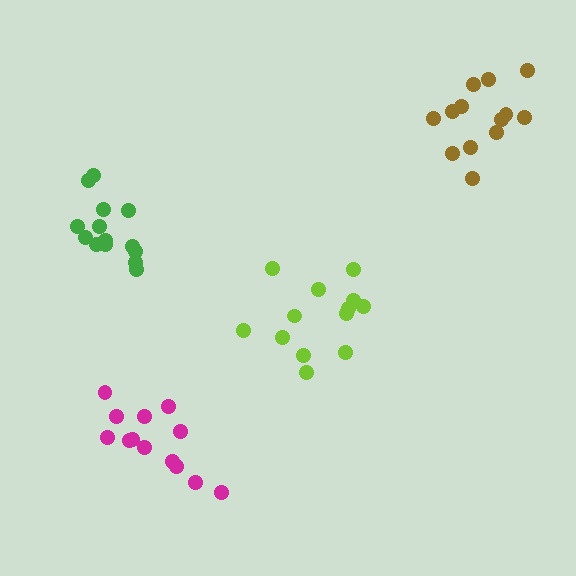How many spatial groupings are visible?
There are 4 spatial groupings.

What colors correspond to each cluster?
The clusters are colored: lime, green, brown, magenta.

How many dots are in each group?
Group 1: 13 dots, Group 2: 14 dots, Group 3: 13 dots, Group 4: 13 dots (53 total).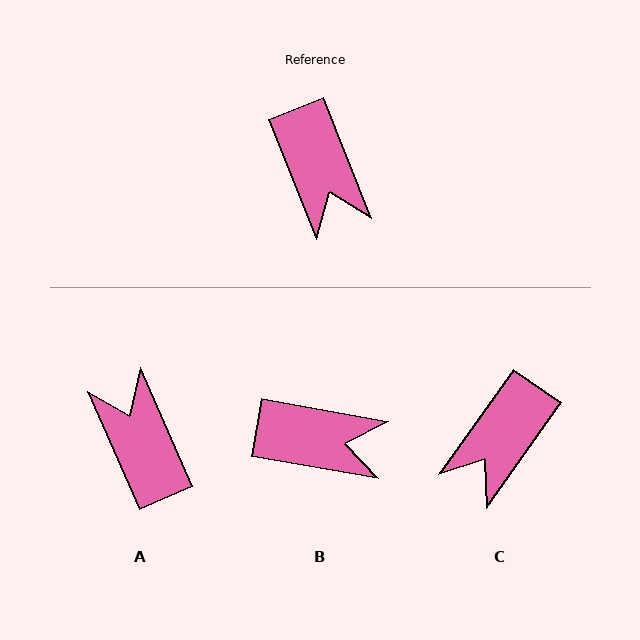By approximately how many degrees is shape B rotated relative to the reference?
Approximately 58 degrees counter-clockwise.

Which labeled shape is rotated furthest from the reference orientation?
A, about 178 degrees away.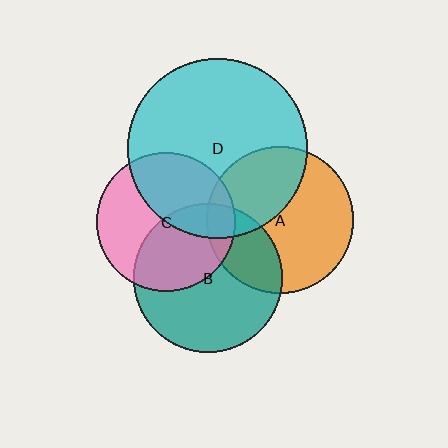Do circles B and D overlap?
Yes.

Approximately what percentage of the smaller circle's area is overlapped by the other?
Approximately 15%.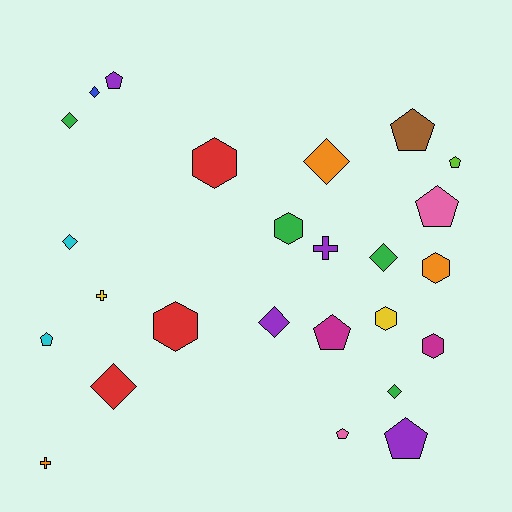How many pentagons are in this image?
There are 8 pentagons.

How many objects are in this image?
There are 25 objects.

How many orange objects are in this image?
There are 3 orange objects.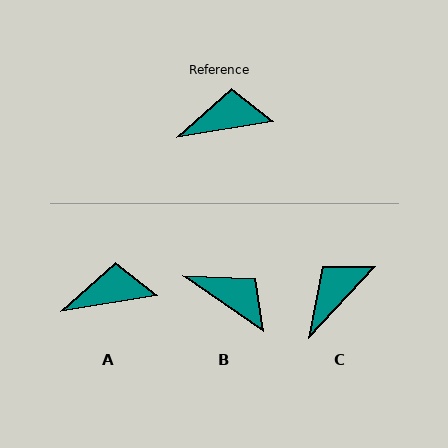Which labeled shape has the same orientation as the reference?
A.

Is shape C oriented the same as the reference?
No, it is off by about 38 degrees.